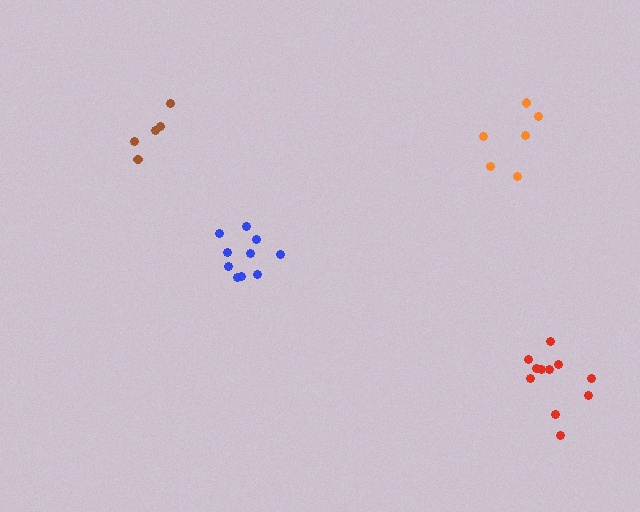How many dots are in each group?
Group 1: 11 dots, Group 2: 5 dots, Group 3: 10 dots, Group 4: 6 dots (32 total).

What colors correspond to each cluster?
The clusters are colored: red, brown, blue, orange.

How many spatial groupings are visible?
There are 4 spatial groupings.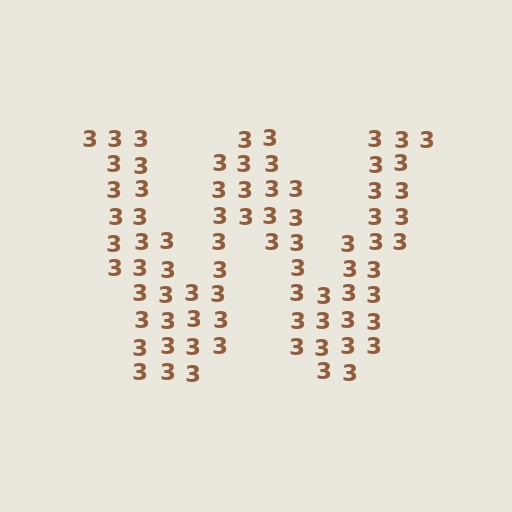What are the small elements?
The small elements are digit 3's.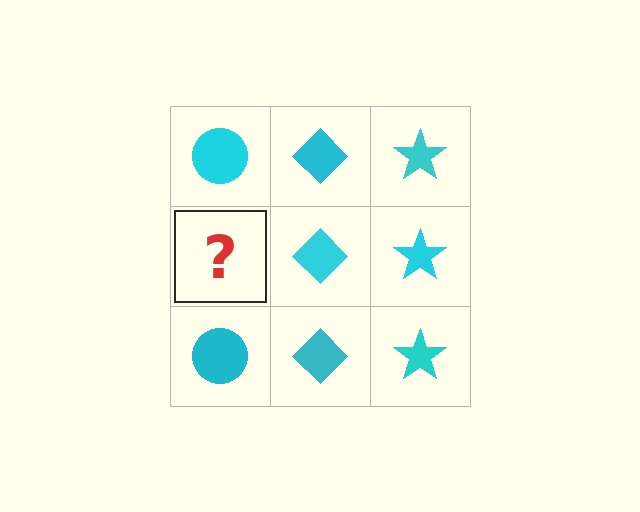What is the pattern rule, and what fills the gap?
The rule is that each column has a consistent shape. The gap should be filled with a cyan circle.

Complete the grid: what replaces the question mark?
The question mark should be replaced with a cyan circle.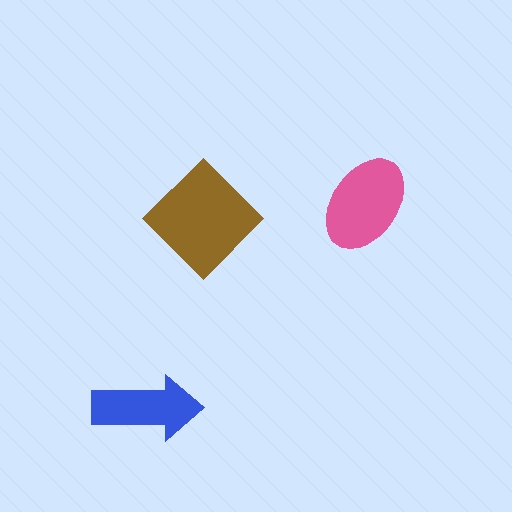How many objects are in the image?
There are 3 objects in the image.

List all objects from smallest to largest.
The blue arrow, the pink ellipse, the brown diamond.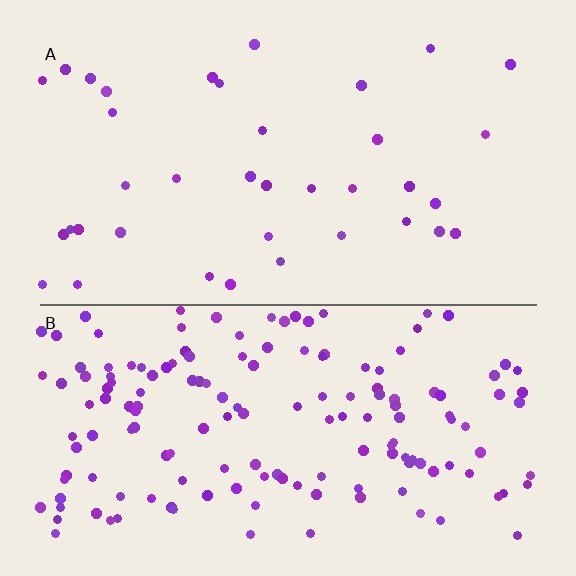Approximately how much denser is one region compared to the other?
Approximately 4.3× — region B over region A.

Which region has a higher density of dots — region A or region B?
B (the bottom).